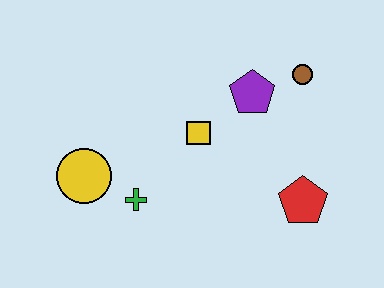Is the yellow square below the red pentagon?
No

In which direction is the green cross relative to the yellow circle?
The green cross is to the right of the yellow circle.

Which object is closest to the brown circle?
The purple pentagon is closest to the brown circle.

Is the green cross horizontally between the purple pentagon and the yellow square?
No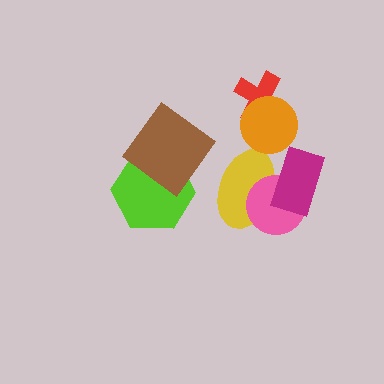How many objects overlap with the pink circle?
2 objects overlap with the pink circle.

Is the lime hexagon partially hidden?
Yes, it is partially covered by another shape.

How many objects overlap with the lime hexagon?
1 object overlaps with the lime hexagon.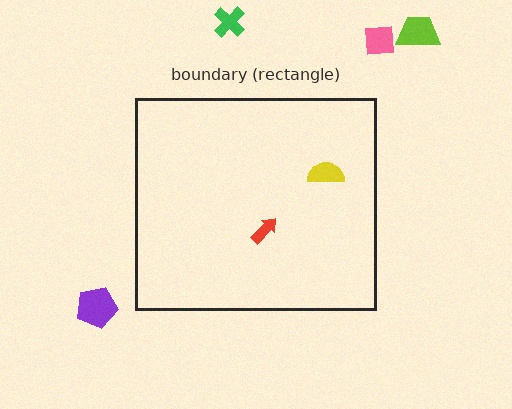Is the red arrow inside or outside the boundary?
Inside.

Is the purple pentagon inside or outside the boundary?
Outside.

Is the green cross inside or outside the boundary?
Outside.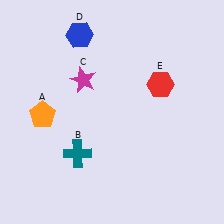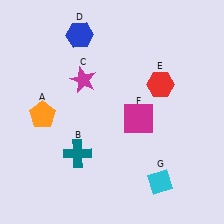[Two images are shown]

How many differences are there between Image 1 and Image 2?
There are 2 differences between the two images.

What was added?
A magenta square (F), a cyan diamond (G) were added in Image 2.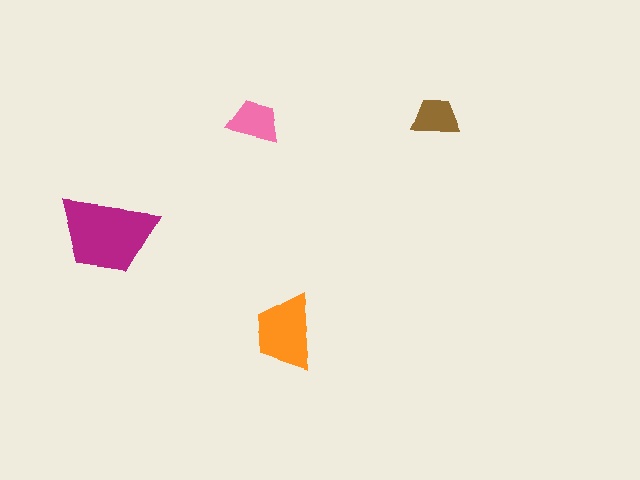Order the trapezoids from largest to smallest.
the magenta one, the orange one, the pink one, the brown one.